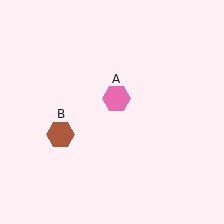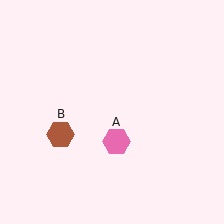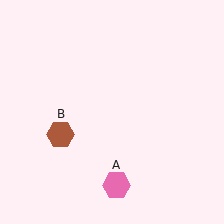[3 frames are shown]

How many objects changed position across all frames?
1 object changed position: pink hexagon (object A).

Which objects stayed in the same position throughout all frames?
Brown hexagon (object B) remained stationary.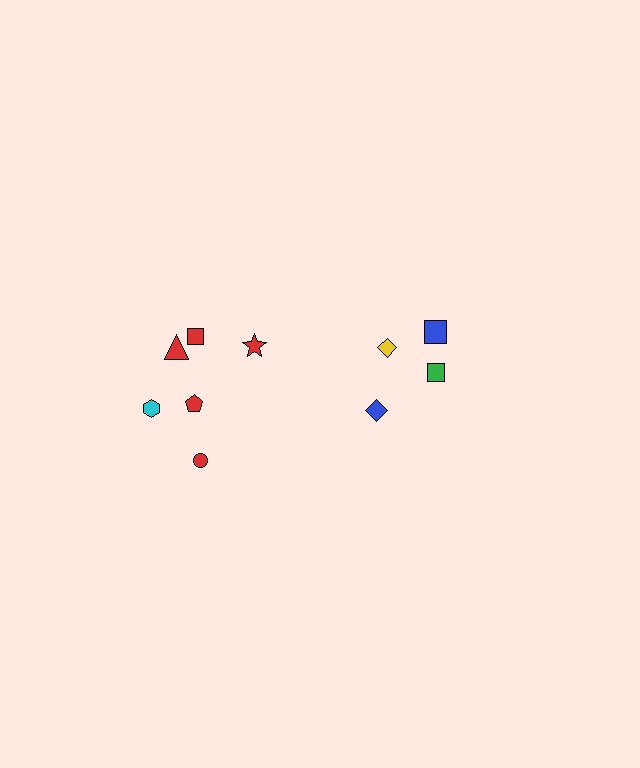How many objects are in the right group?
There are 4 objects.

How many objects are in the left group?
There are 6 objects.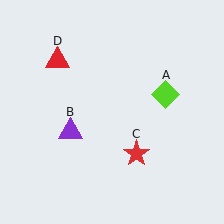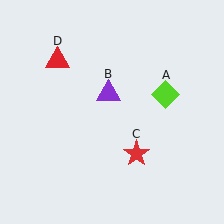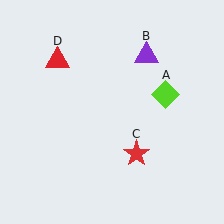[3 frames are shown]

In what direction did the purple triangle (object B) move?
The purple triangle (object B) moved up and to the right.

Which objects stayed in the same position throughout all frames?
Lime diamond (object A) and red star (object C) and red triangle (object D) remained stationary.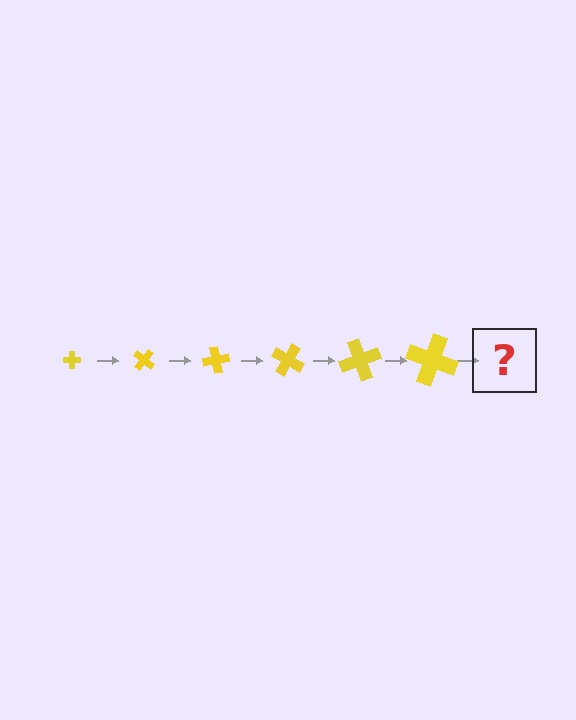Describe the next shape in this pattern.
It should be a cross, larger than the previous one and rotated 240 degrees from the start.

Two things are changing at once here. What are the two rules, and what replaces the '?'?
The two rules are that the cross grows larger each step and it rotates 40 degrees each step. The '?' should be a cross, larger than the previous one and rotated 240 degrees from the start.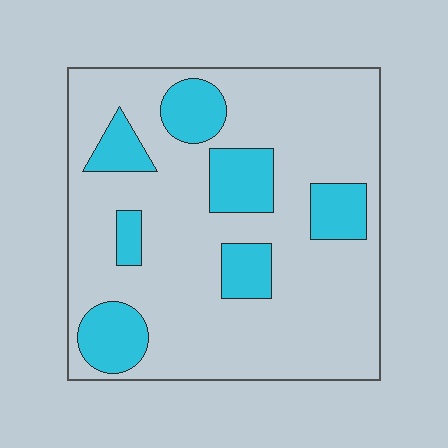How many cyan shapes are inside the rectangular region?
7.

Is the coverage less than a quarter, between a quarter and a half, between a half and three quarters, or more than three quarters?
Less than a quarter.